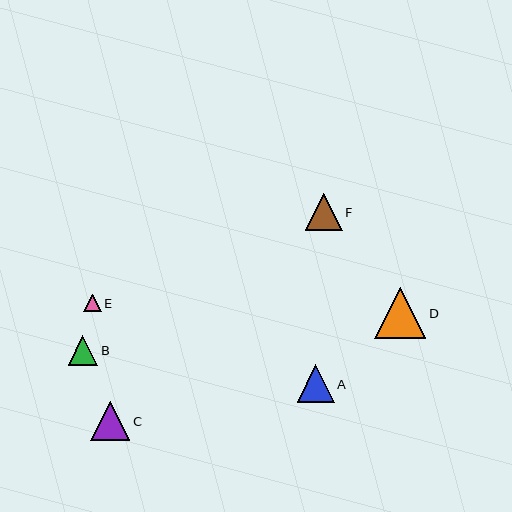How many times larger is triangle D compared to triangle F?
Triangle D is approximately 1.4 times the size of triangle F.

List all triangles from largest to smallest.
From largest to smallest: D, C, A, F, B, E.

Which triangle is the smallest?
Triangle E is the smallest with a size of approximately 17 pixels.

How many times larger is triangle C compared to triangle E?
Triangle C is approximately 2.3 times the size of triangle E.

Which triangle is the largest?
Triangle D is the largest with a size of approximately 52 pixels.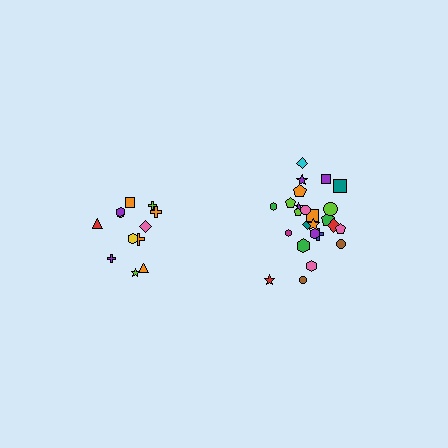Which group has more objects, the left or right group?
The right group.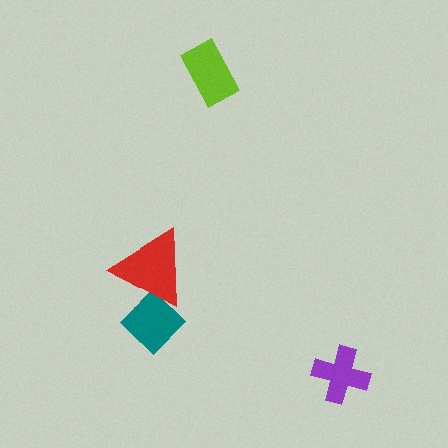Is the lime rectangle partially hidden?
No, no other shape covers it.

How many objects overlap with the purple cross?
0 objects overlap with the purple cross.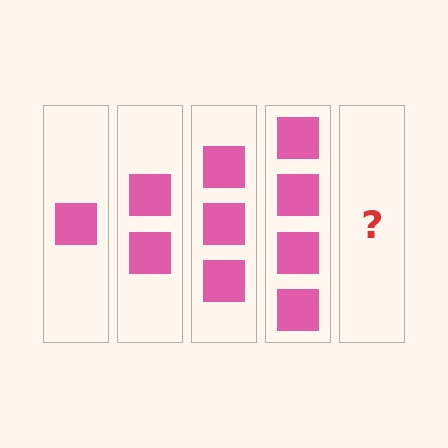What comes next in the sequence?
The next element should be 5 squares.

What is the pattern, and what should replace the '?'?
The pattern is that each step adds one more square. The '?' should be 5 squares.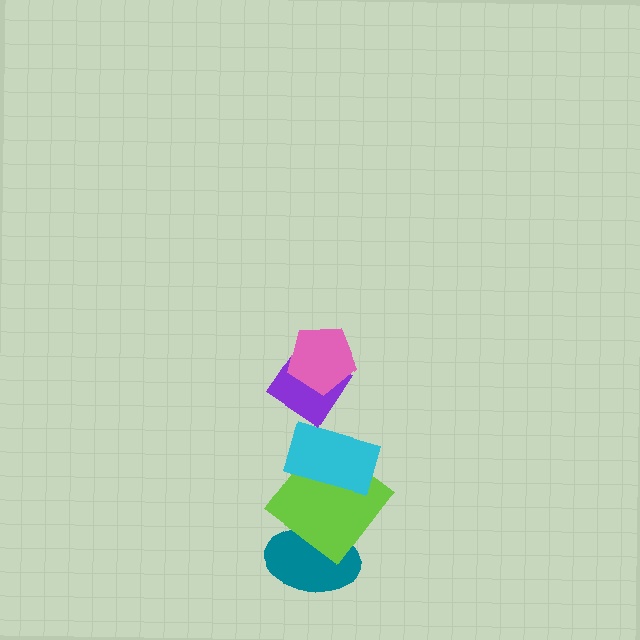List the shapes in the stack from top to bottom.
From top to bottom: the pink pentagon, the purple diamond, the cyan rectangle, the lime diamond, the teal ellipse.